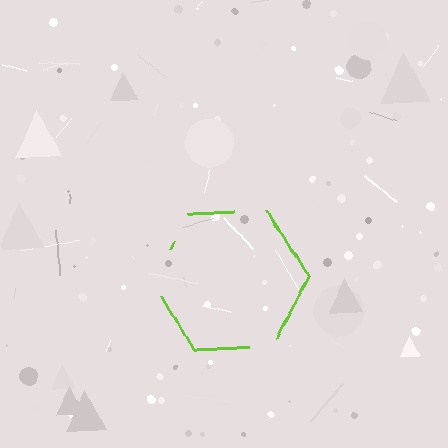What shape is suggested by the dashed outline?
The dashed outline suggests a hexagon.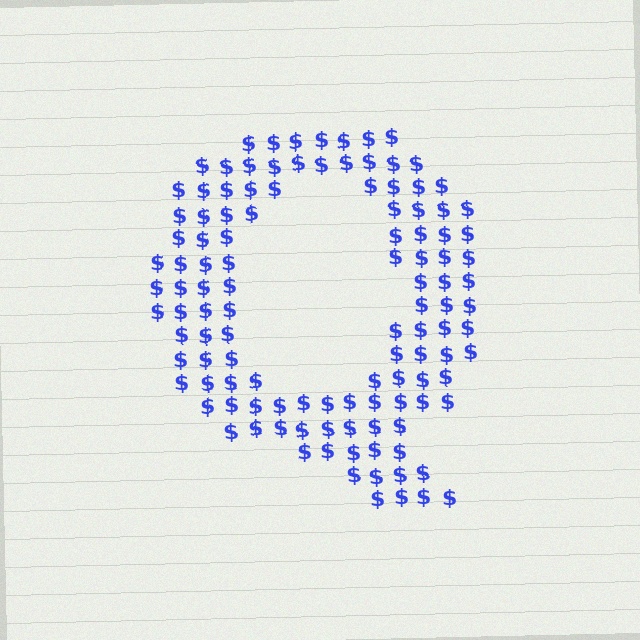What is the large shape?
The large shape is the letter Q.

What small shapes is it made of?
It is made of small dollar signs.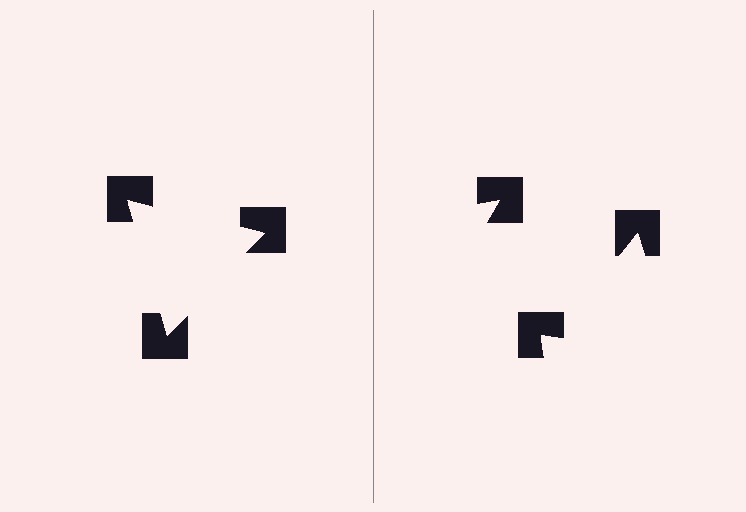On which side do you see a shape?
An illusory triangle appears on the left side. On the right side the wedge cuts are rotated, so no coherent shape forms.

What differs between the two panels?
The notched squares are positioned identically on both sides; only the wedge orientations differ. On the left they align to a triangle; on the right they are misaligned.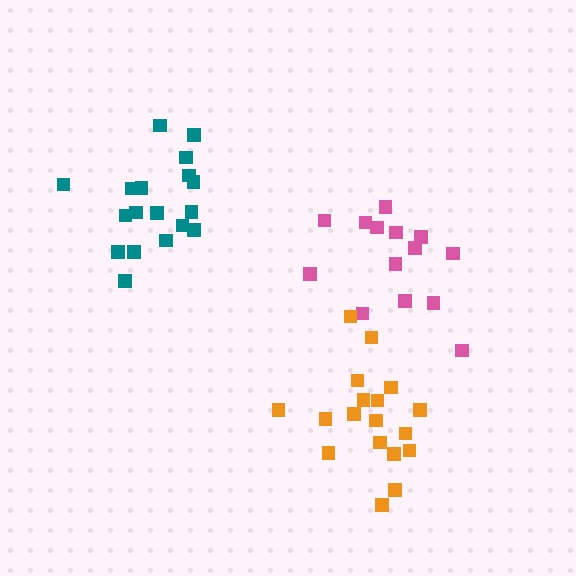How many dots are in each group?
Group 1: 18 dots, Group 2: 14 dots, Group 3: 18 dots (50 total).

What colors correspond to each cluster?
The clusters are colored: teal, pink, orange.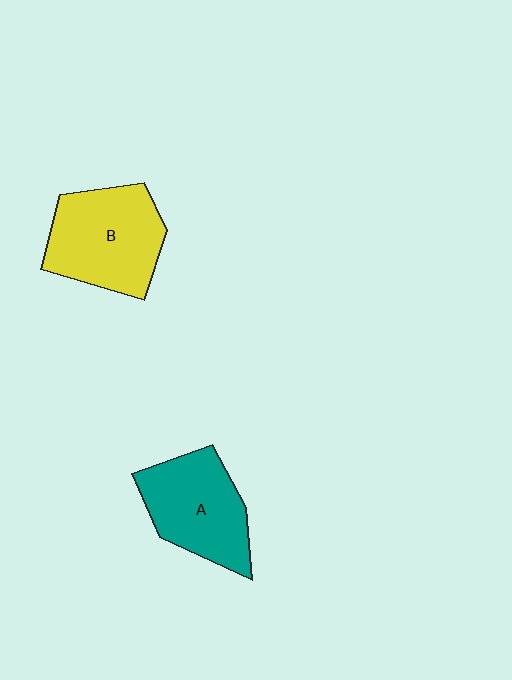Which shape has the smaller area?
Shape A (teal).